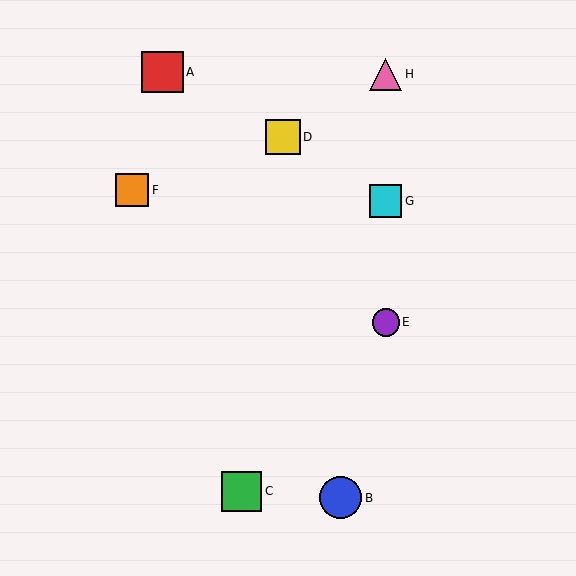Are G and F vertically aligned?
No, G is at x≈386 and F is at x≈132.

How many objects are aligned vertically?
3 objects (E, G, H) are aligned vertically.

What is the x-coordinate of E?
Object E is at x≈386.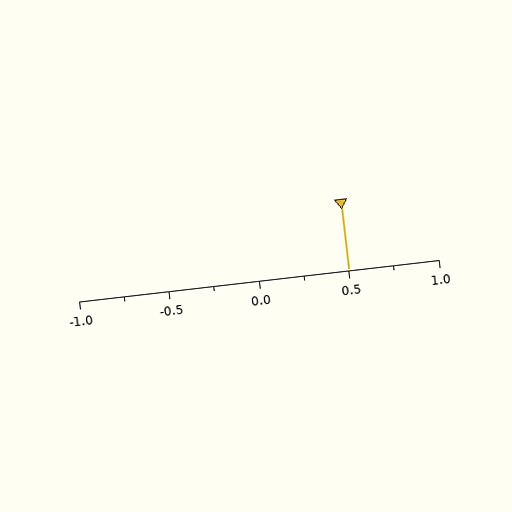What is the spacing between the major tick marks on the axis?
The major ticks are spaced 0.5 apart.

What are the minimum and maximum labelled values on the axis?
The axis runs from -1.0 to 1.0.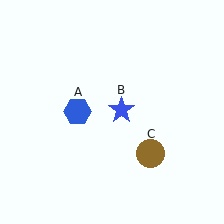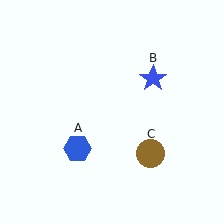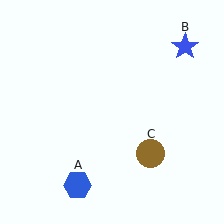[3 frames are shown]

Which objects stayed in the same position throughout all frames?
Brown circle (object C) remained stationary.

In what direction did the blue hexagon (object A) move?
The blue hexagon (object A) moved down.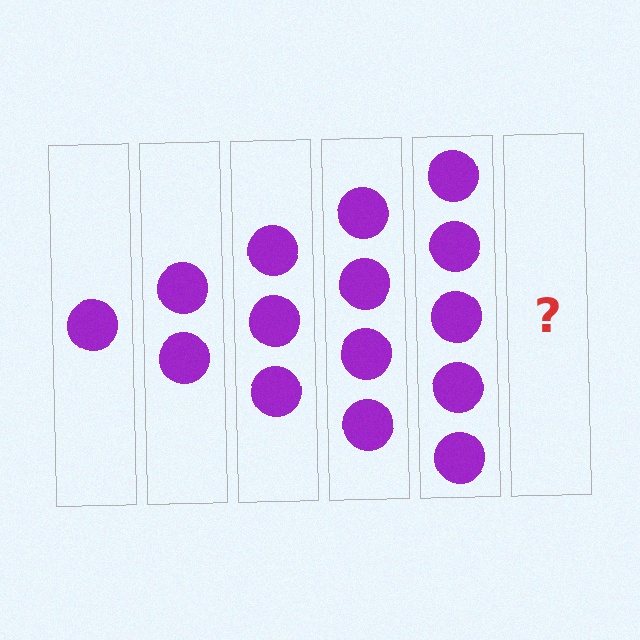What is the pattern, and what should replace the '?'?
The pattern is that each step adds one more circle. The '?' should be 6 circles.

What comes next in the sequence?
The next element should be 6 circles.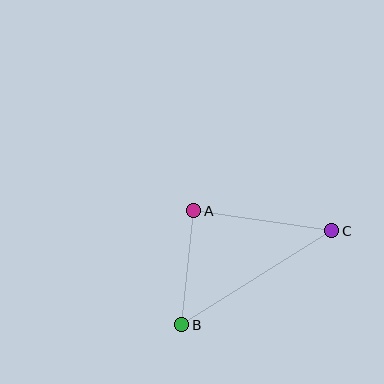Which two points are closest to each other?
Points A and B are closest to each other.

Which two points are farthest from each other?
Points B and C are farthest from each other.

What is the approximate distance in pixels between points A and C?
The distance between A and C is approximately 139 pixels.